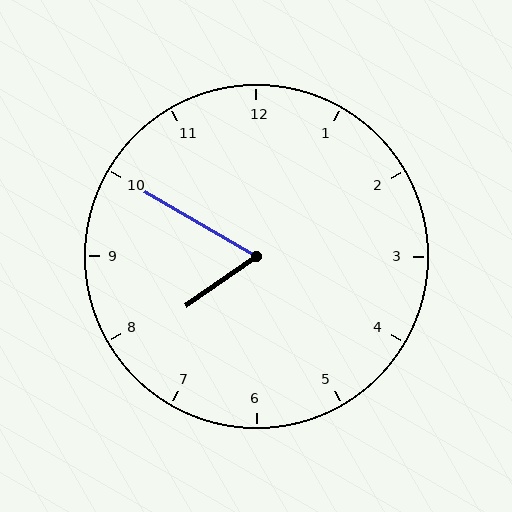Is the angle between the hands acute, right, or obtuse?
It is acute.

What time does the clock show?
7:50.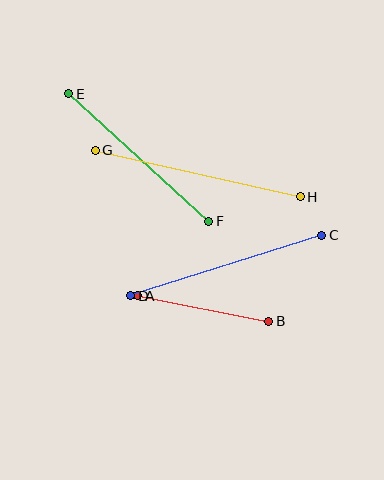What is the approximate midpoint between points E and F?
The midpoint is at approximately (139, 157) pixels.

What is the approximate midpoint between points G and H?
The midpoint is at approximately (198, 173) pixels.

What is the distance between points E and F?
The distance is approximately 190 pixels.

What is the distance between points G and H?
The distance is approximately 210 pixels.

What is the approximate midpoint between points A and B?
The midpoint is at approximately (203, 309) pixels.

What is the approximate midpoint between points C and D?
The midpoint is at approximately (226, 266) pixels.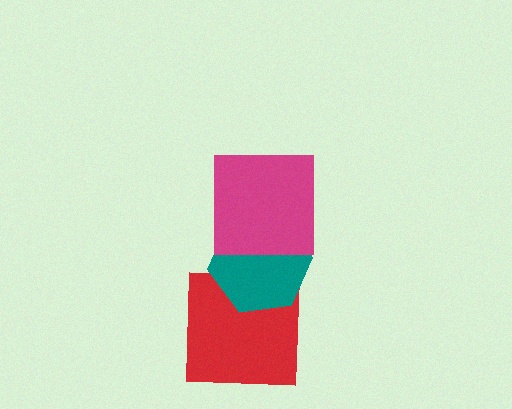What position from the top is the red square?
The red square is 3rd from the top.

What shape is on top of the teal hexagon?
The magenta square is on top of the teal hexagon.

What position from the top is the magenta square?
The magenta square is 1st from the top.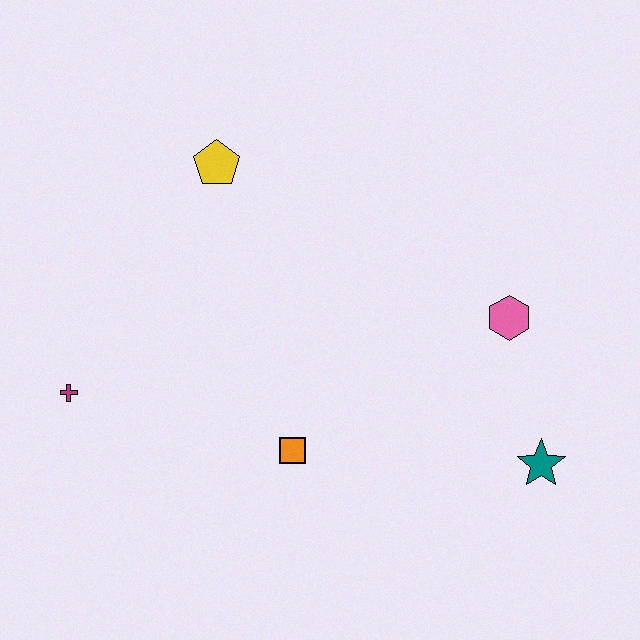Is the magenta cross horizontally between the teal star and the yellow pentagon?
No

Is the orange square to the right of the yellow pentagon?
Yes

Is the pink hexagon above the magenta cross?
Yes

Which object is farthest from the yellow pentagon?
The teal star is farthest from the yellow pentagon.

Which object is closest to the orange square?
The magenta cross is closest to the orange square.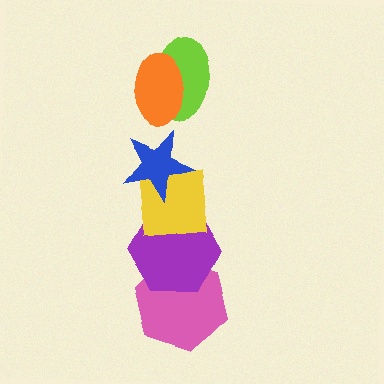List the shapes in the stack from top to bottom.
From top to bottom: the orange ellipse, the lime ellipse, the blue star, the yellow square, the purple hexagon, the pink hexagon.